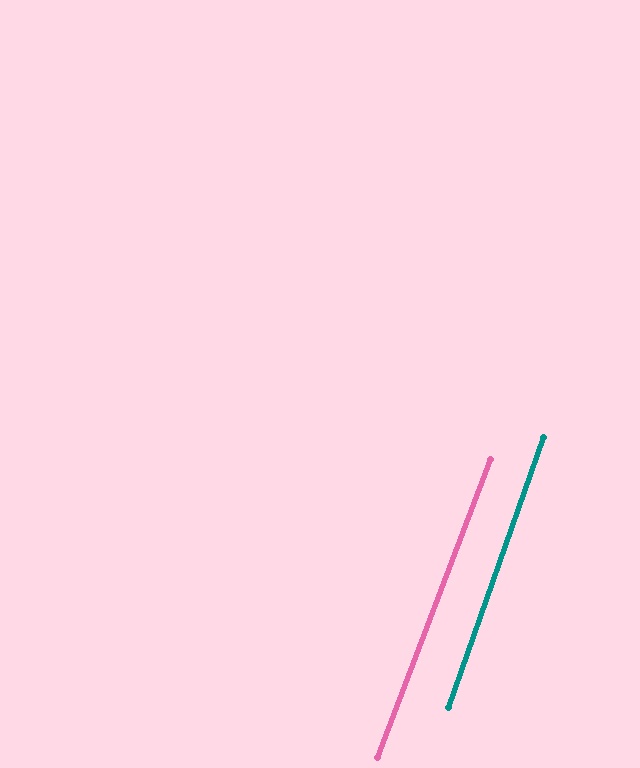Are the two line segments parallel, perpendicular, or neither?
Parallel — their directions differ by only 1.2°.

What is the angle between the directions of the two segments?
Approximately 1 degree.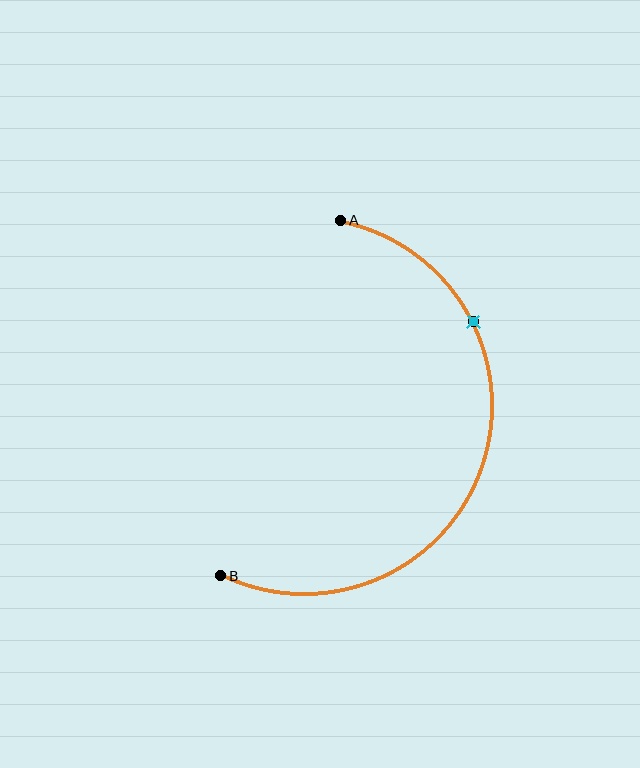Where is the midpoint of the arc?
The arc midpoint is the point on the curve farthest from the straight line joining A and B. It sits to the right of that line.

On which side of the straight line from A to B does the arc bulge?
The arc bulges to the right of the straight line connecting A and B.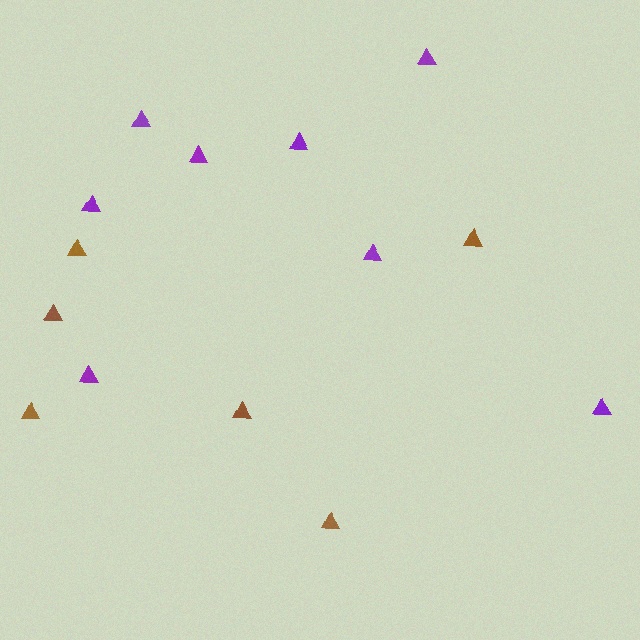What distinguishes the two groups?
There are 2 groups: one group of purple triangles (8) and one group of brown triangles (6).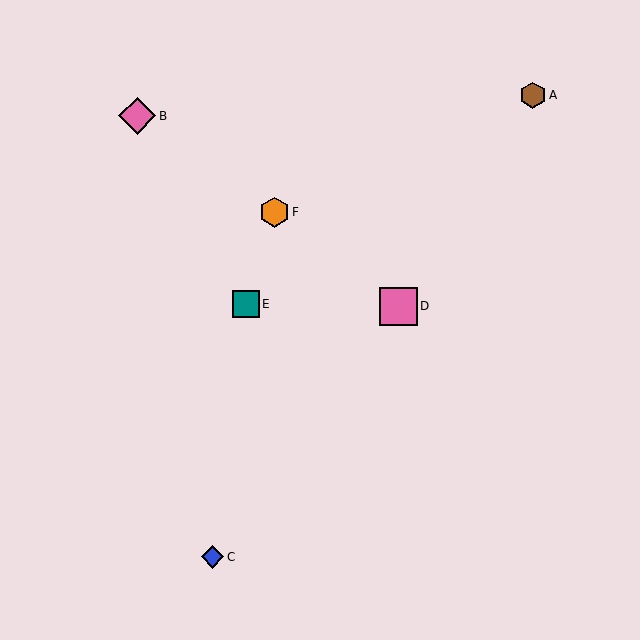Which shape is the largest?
The pink square (labeled D) is the largest.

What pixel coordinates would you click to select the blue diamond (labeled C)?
Click at (213, 557) to select the blue diamond C.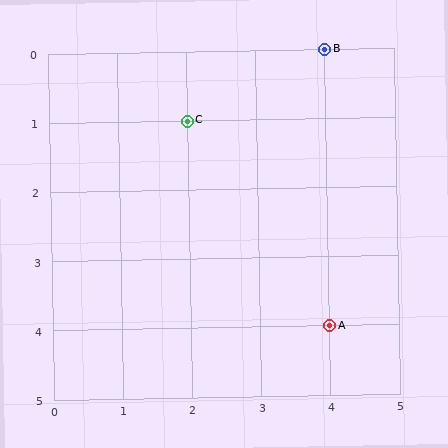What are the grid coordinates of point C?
Point C is at grid coordinates (2, 1).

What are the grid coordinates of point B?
Point B is at grid coordinates (4, 0).